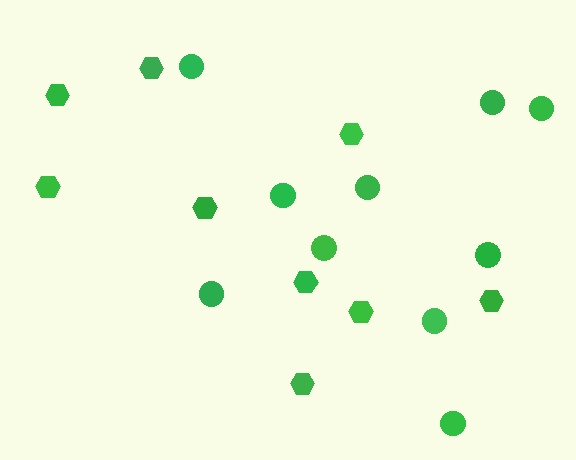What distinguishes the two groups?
There are 2 groups: one group of hexagons (9) and one group of circles (10).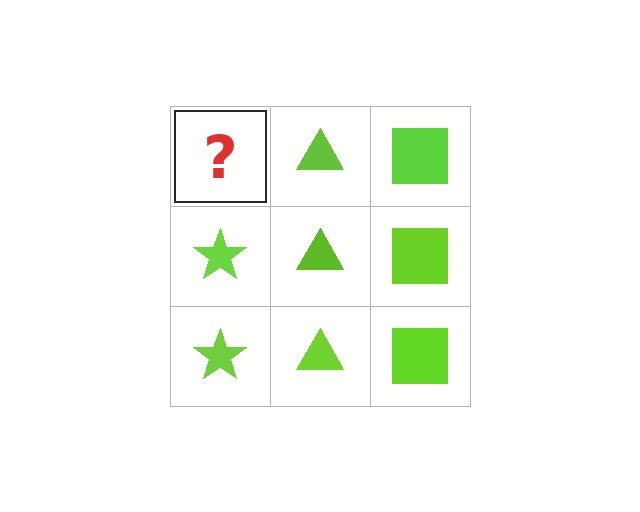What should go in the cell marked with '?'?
The missing cell should contain a lime star.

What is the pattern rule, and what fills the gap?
The rule is that each column has a consistent shape. The gap should be filled with a lime star.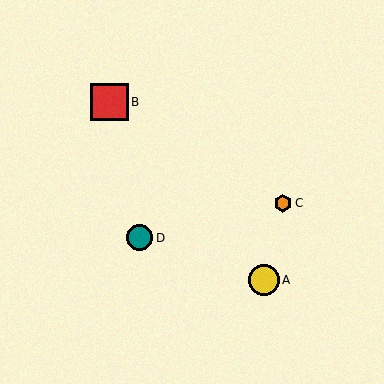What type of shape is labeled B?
Shape B is a red square.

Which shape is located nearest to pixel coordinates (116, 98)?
The red square (labeled B) at (110, 102) is nearest to that location.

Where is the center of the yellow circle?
The center of the yellow circle is at (264, 280).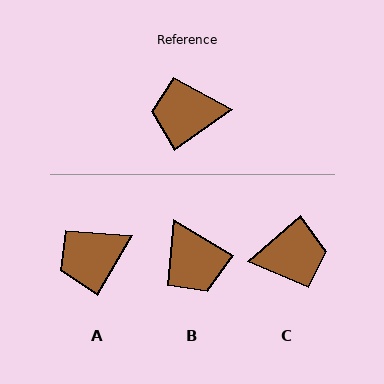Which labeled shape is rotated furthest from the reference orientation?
C, about 175 degrees away.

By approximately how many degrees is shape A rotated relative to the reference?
Approximately 24 degrees counter-clockwise.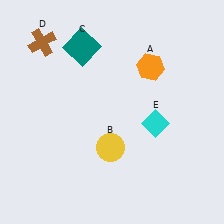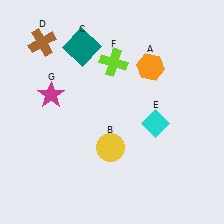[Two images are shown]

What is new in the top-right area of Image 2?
A lime cross (F) was added in the top-right area of Image 2.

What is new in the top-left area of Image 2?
A magenta star (G) was added in the top-left area of Image 2.